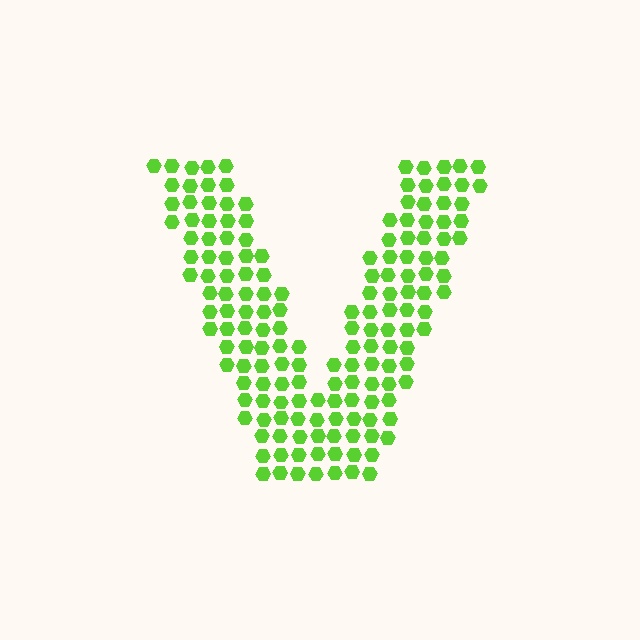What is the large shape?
The large shape is the letter V.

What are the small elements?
The small elements are hexagons.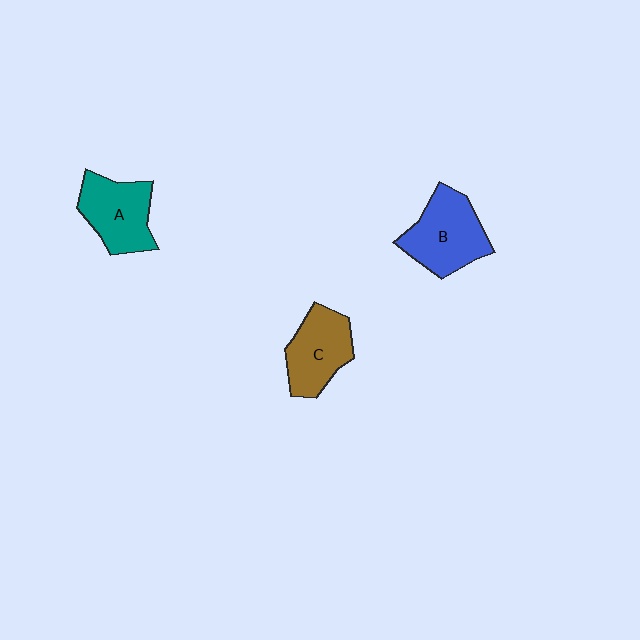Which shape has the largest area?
Shape B (blue).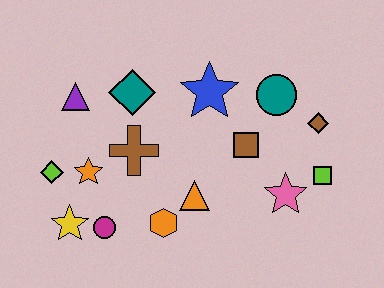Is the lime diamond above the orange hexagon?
Yes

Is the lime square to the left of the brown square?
No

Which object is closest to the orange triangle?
The orange hexagon is closest to the orange triangle.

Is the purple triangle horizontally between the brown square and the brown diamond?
No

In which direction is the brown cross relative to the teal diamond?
The brown cross is below the teal diamond.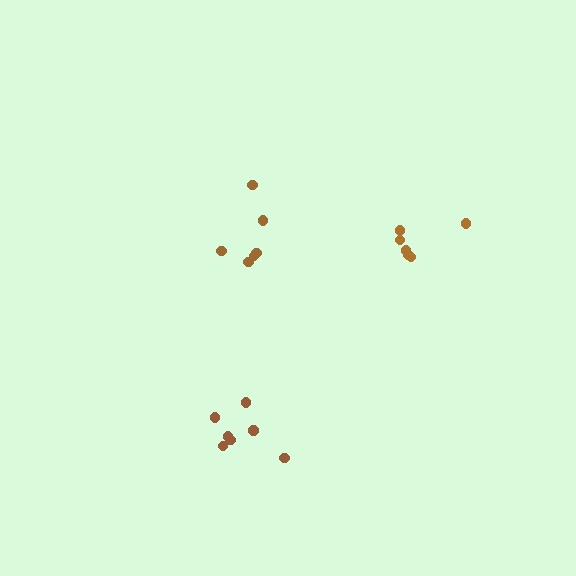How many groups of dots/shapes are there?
There are 3 groups.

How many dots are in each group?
Group 1: 7 dots, Group 2: 6 dots, Group 3: 6 dots (19 total).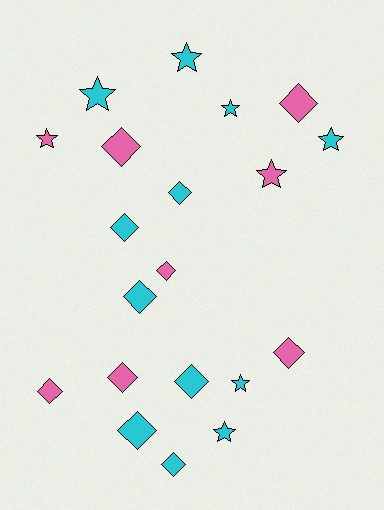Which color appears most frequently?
Cyan, with 12 objects.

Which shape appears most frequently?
Diamond, with 12 objects.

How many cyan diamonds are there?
There are 6 cyan diamonds.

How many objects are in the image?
There are 20 objects.